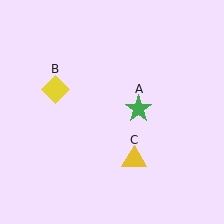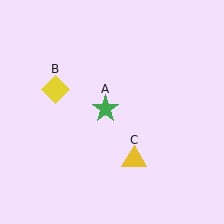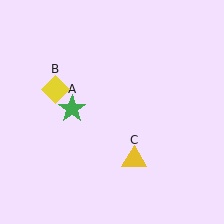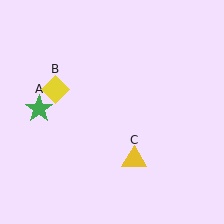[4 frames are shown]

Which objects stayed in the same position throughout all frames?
Yellow diamond (object B) and yellow triangle (object C) remained stationary.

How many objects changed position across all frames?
1 object changed position: green star (object A).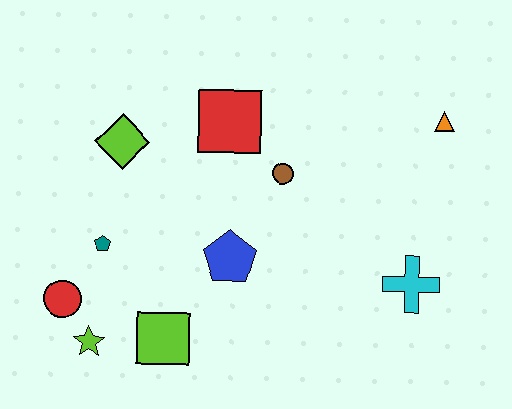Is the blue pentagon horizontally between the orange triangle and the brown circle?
No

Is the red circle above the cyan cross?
No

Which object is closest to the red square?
The brown circle is closest to the red square.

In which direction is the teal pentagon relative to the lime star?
The teal pentagon is above the lime star.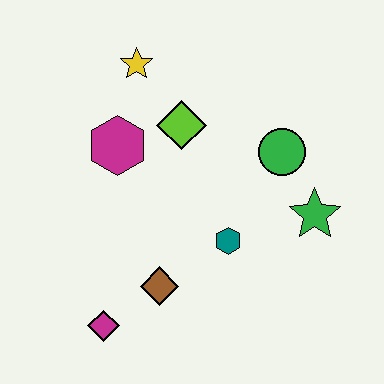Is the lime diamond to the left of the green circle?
Yes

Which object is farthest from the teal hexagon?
The yellow star is farthest from the teal hexagon.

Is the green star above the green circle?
No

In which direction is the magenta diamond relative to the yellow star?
The magenta diamond is below the yellow star.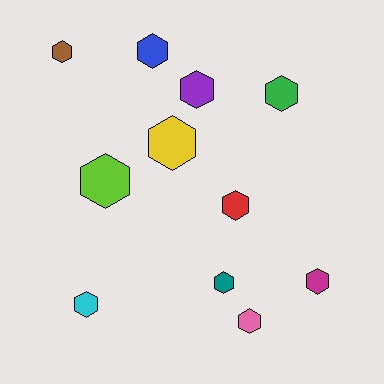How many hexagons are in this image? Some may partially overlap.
There are 11 hexagons.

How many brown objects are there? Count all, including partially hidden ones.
There is 1 brown object.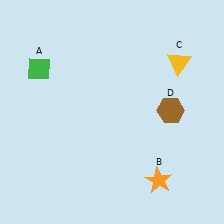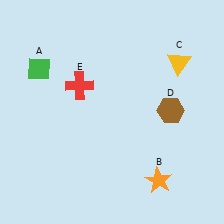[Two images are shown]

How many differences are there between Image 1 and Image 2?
There is 1 difference between the two images.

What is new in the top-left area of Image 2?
A red cross (E) was added in the top-left area of Image 2.